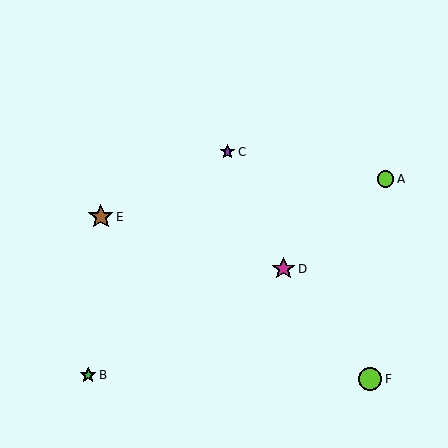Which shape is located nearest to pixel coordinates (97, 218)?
The brown star (labeled E) at (101, 217) is nearest to that location.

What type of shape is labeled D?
Shape D is a magenta star.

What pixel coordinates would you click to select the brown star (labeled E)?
Click at (101, 217) to select the brown star E.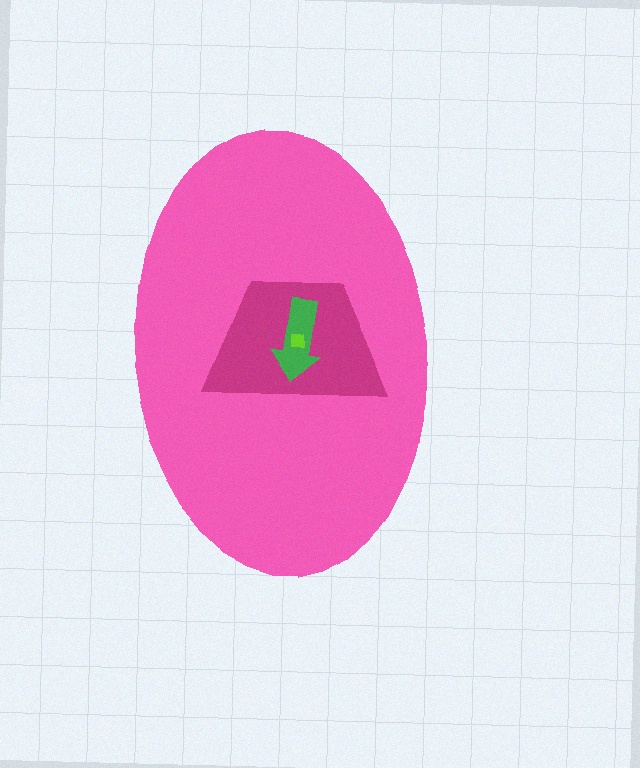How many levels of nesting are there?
4.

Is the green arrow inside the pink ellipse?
Yes.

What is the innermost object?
The lime square.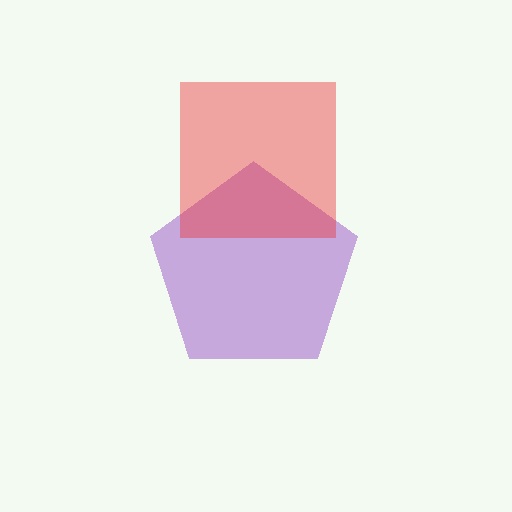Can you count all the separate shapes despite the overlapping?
Yes, there are 2 separate shapes.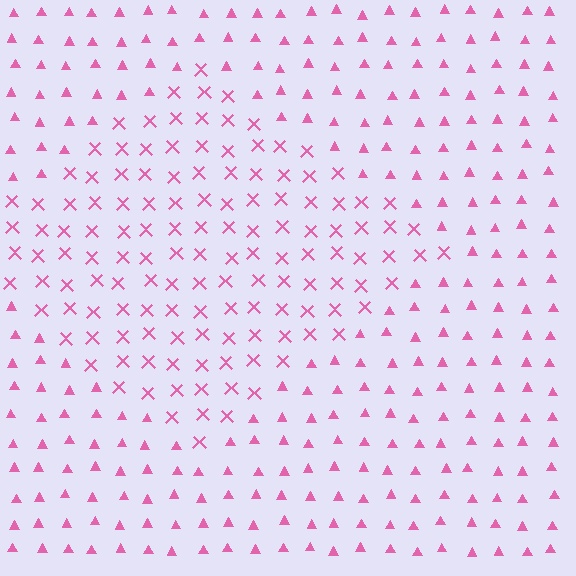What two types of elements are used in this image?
The image uses X marks inside the diamond region and triangles outside it.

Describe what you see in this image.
The image is filled with small pink elements arranged in a uniform grid. A diamond-shaped region contains X marks, while the surrounding area contains triangles. The boundary is defined purely by the change in element shape.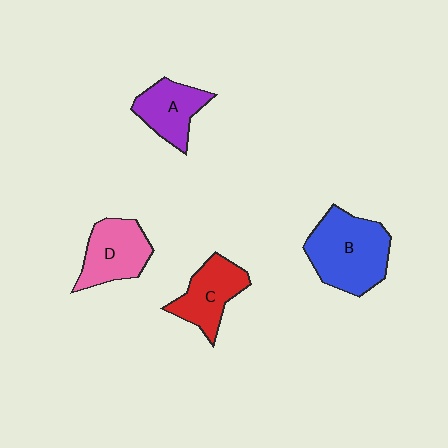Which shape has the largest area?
Shape B (blue).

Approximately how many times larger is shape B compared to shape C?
Approximately 1.5 times.